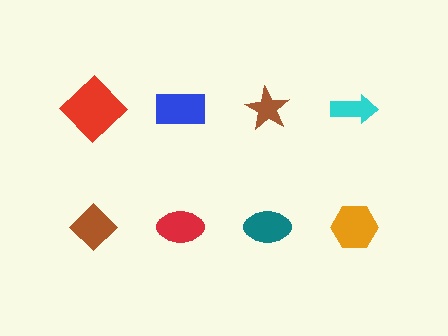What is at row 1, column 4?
A cyan arrow.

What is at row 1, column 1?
A red diamond.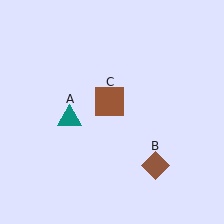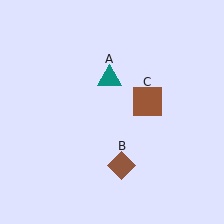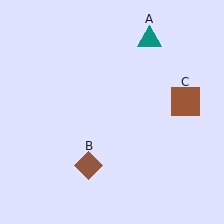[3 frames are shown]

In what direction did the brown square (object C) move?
The brown square (object C) moved right.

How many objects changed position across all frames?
3 objects changed position: teal triangle (object A), brown diamond (object B), brown square (object C).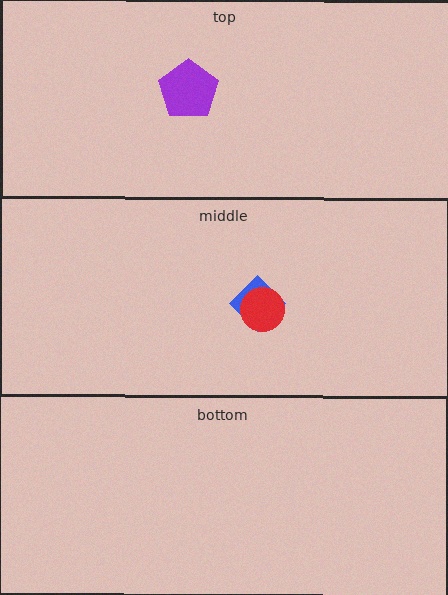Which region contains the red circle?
The middle region.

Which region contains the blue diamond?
The middle region.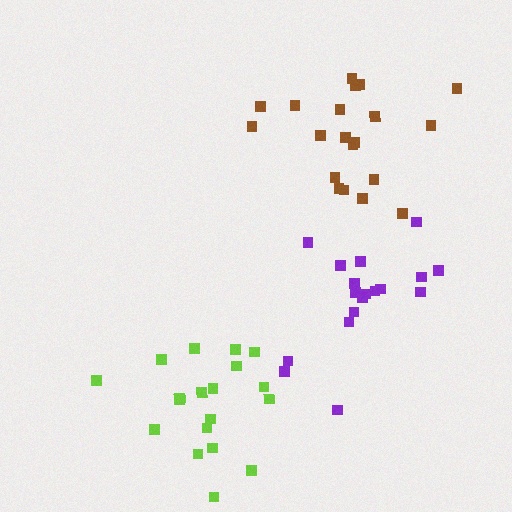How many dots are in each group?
Group 1: 20 dots, Group 2: 18 dots, Group 3: 20 dots (58 total).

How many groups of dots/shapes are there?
There are 3 groups.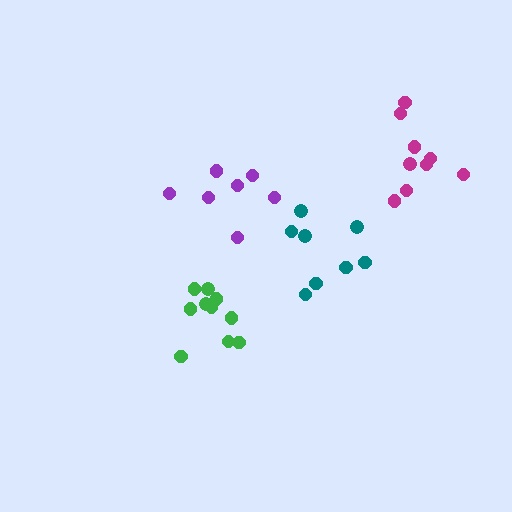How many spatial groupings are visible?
There are 4 spatial groupings.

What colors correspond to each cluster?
The clusters are colored: purple, magenta, teal, green.